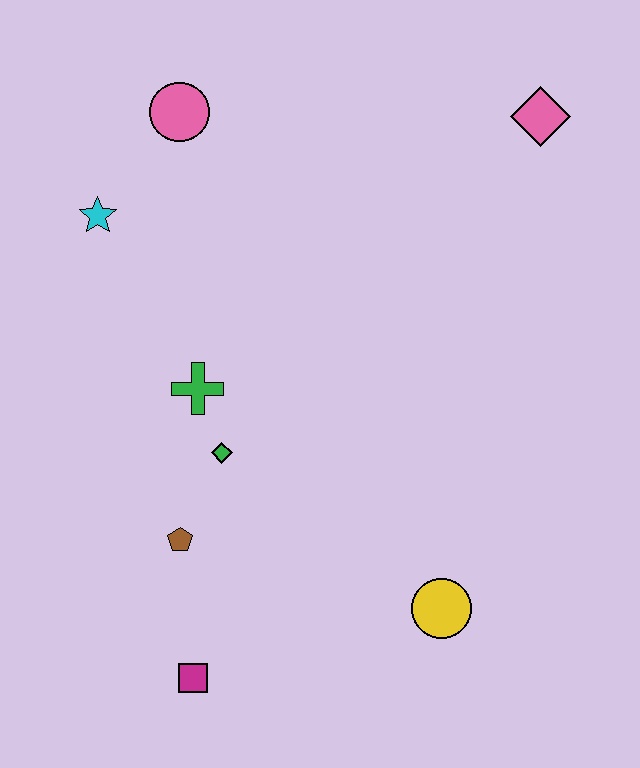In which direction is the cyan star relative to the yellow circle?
The cyan star is above the yellow circle.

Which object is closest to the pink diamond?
The pink circle is closest to the pink diamond.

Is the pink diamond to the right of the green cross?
Yes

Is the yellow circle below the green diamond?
Yes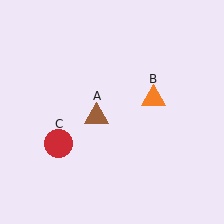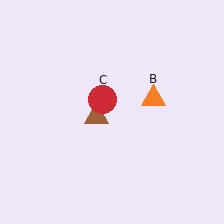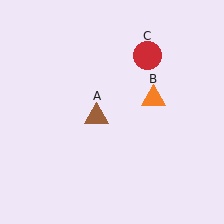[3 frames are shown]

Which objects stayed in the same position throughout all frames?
Brown triangle (object A) and orange triangle (object B) remained stationary.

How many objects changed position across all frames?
1 object changed position: red circle (object C).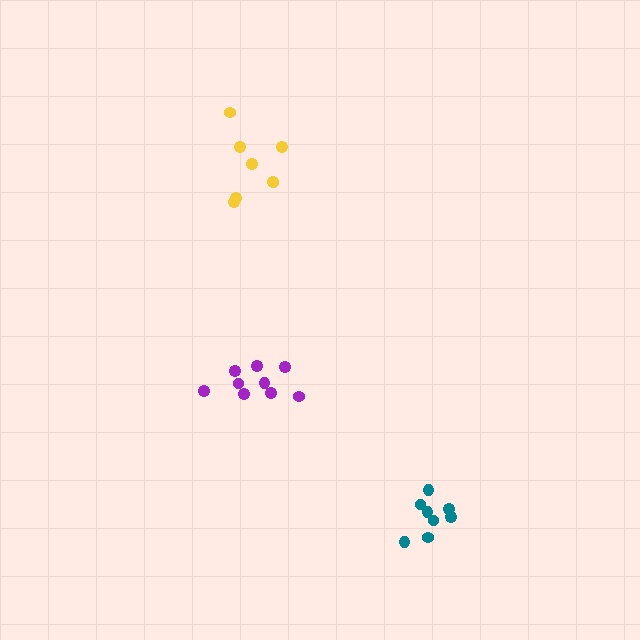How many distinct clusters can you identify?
There are 3 distinct clusters.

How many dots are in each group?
Group 1: 9 dots, Group 2: 8 dots, Group 3: 8 dots (25 total).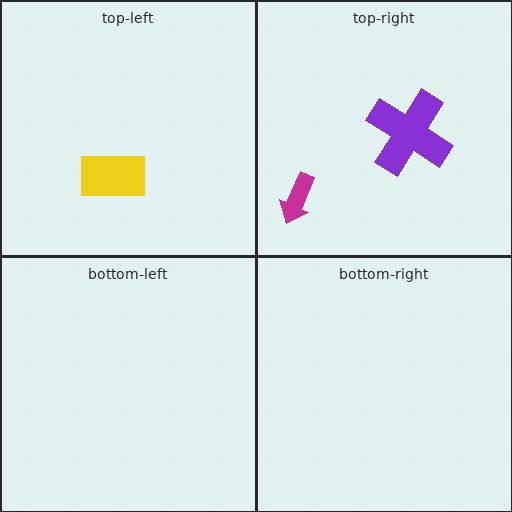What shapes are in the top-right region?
The magenta arrow, the purple cross.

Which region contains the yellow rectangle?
The top-left region.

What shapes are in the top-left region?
The yellow rectangle.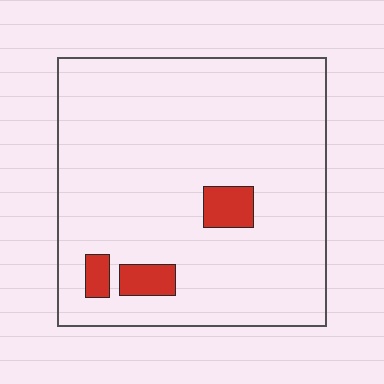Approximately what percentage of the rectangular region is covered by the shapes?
Approximately 5%.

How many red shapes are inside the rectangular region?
3.